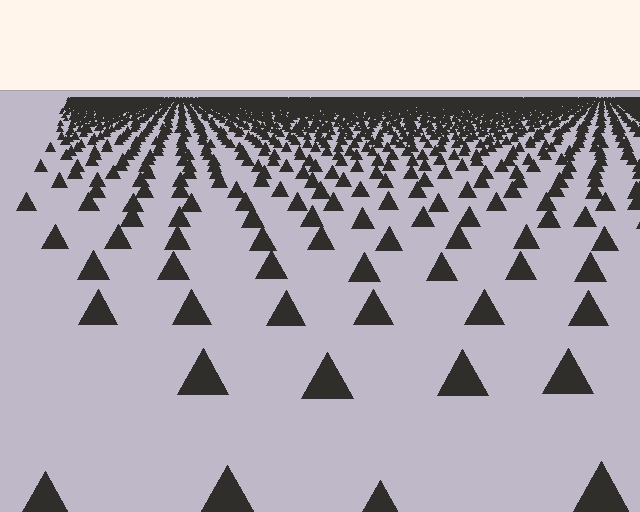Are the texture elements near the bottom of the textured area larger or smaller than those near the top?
Larger. Near the bottom, elements are closer to the viewer and appear at a bigger on-screen size.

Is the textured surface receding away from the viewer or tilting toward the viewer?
The surface is receding away from the viewer. Texture elements get smaller and denser toward the top.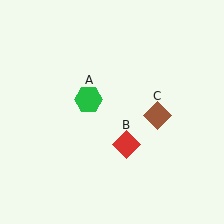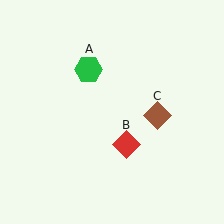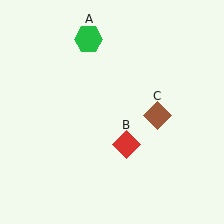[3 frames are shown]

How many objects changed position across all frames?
1 object changed position: green hexagon (object A).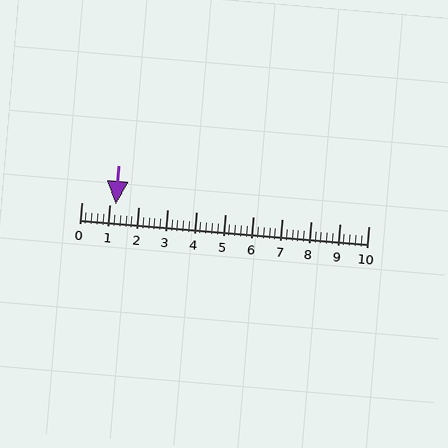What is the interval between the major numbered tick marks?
The major tick marks are spaced 1 units apart.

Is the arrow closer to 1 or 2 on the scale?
The arrow is closer to 1.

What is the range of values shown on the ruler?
The ruler shows values from 0 to 10.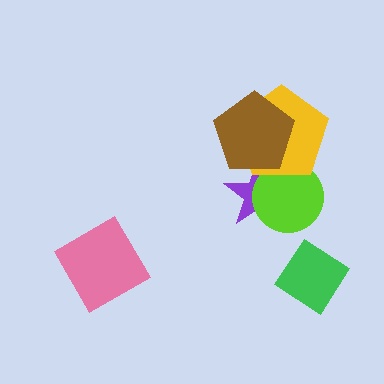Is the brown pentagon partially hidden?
No, no other shape covers it.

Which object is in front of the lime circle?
The yellow pentagon is in front of the lime circle.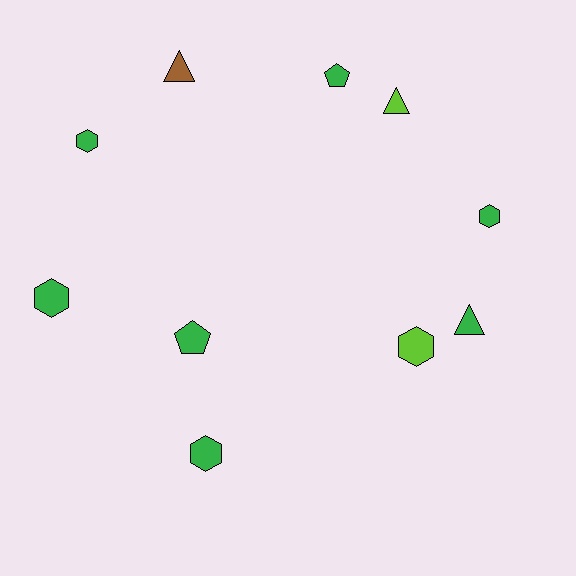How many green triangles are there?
There is 1 green triangle.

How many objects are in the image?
There are 10 objects.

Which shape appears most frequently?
Hexagon, with 5 objects.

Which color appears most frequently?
Green, with 7 objects.